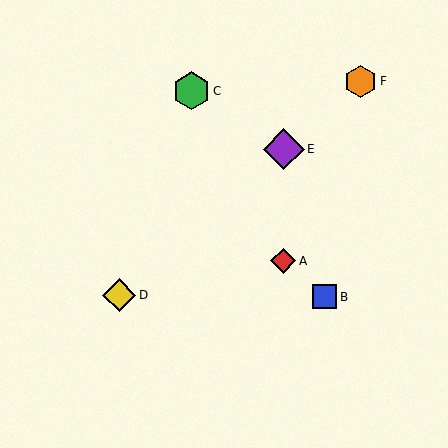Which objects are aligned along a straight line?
Objects D, E, F are aligned along a straight line.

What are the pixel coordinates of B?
Object B is at (324, 297).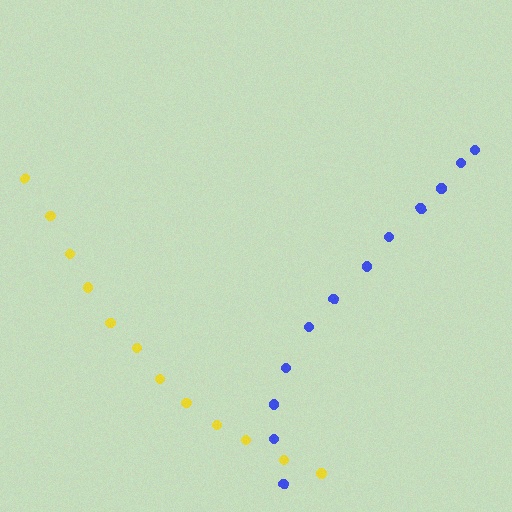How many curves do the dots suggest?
There are 2 distinct paths.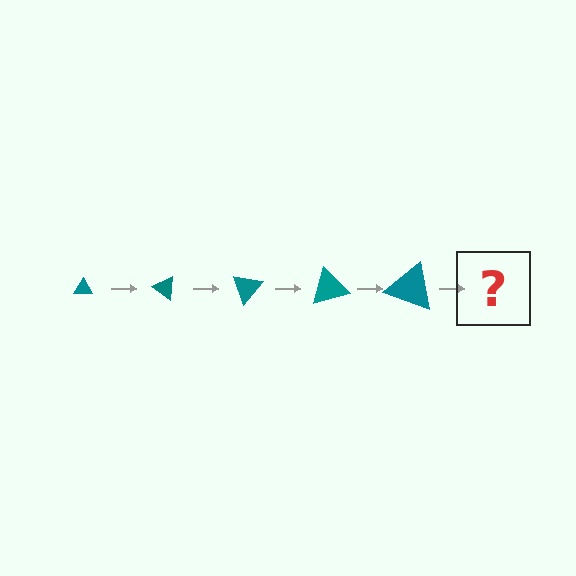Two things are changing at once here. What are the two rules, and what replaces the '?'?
The two rules are that the triangle grows larger each step and it rotates 35 degrees each step. The '?' should be a triangle, larger than the previous one and rotated 175 degrees from the start.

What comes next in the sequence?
The next element should be a triangle, larger than the previous one and rotated 175 degrees from the start.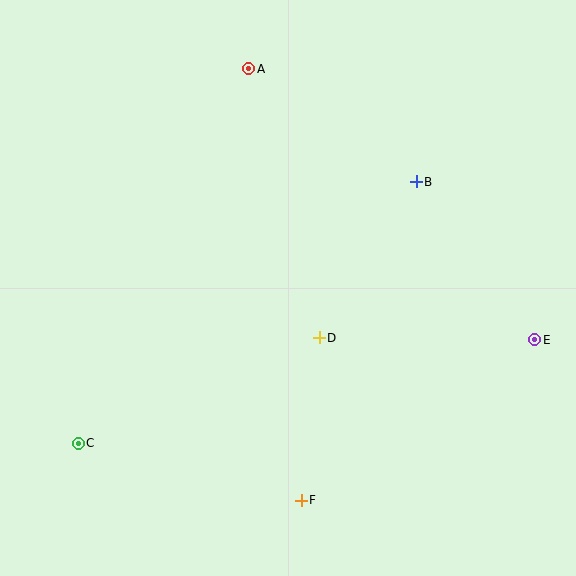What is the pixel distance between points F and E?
The distance between F and E is 283 pixels.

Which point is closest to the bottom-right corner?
Point E is closest to the bottom-right corner.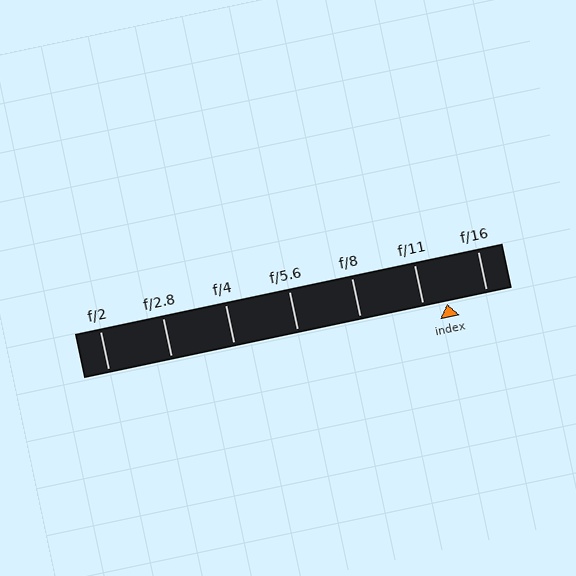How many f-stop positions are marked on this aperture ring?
There are 7 f-stop positions marked.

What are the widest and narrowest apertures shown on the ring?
The widest aperture shown is f/2 and the narrowest is f/16.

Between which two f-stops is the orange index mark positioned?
The index mark is between f/11 and f/16.